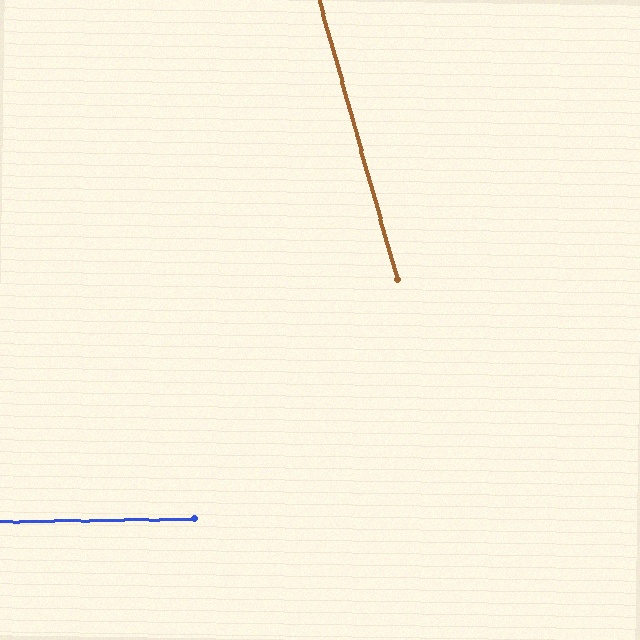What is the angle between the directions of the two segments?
Approximately 75 degrees.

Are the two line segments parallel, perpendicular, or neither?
Neither parallel nor perpendicular — they differ by about 75°.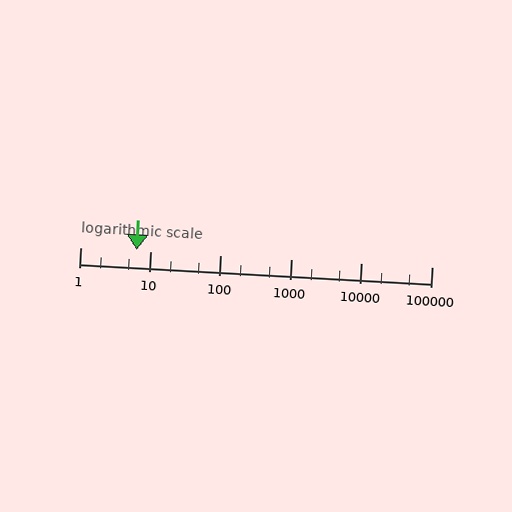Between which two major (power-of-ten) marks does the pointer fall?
The pointer is between 1 and 10.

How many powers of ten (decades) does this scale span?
The scale spans 5 decades, from 1 to 100000.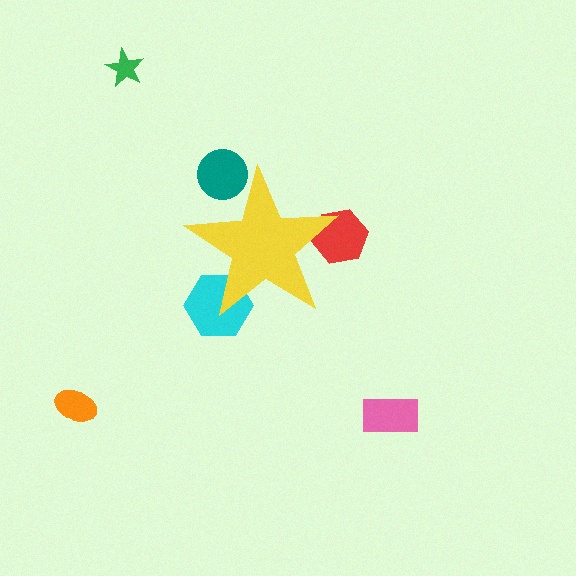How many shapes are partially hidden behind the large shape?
3 shapes are partially hidden.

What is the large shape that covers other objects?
A yellow star.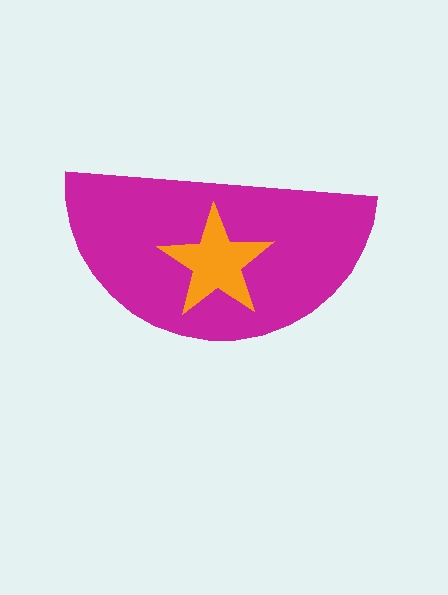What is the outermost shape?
The magenta semicircle.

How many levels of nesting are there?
2.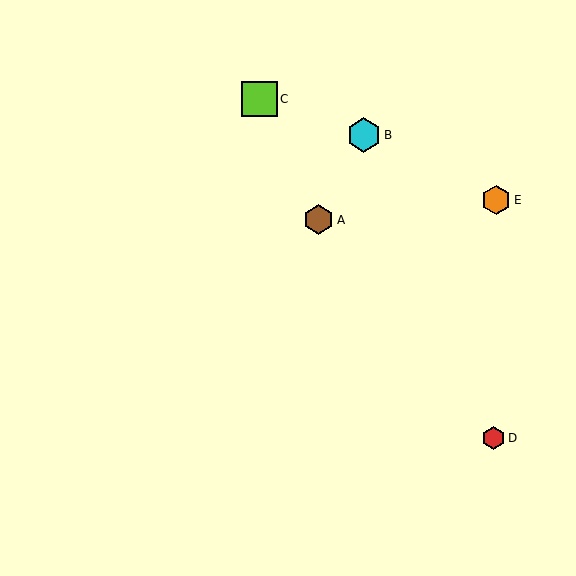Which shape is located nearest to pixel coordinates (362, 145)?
The cyan hexagon (labeled B) at (364, 135) is nearest to that location.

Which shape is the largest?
The lime square (labeled C) is the largest.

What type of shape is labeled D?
Shape D is a red hexagon.